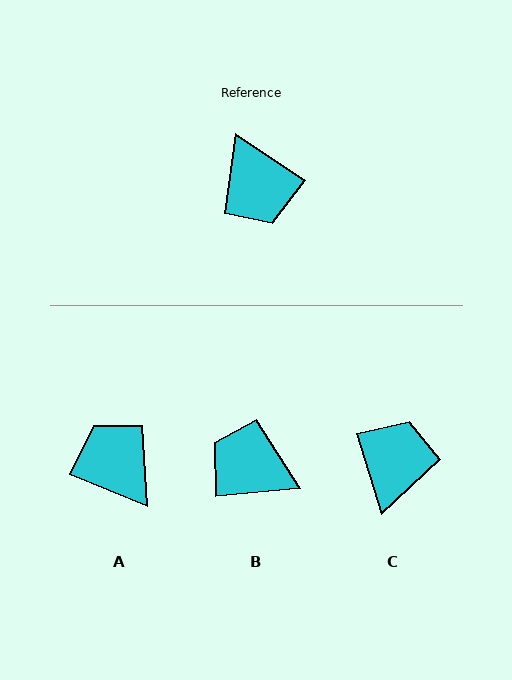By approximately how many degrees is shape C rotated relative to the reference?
Approximately 141 degrees counter-clockwise.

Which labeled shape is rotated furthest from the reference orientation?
A, about 169 degrees away.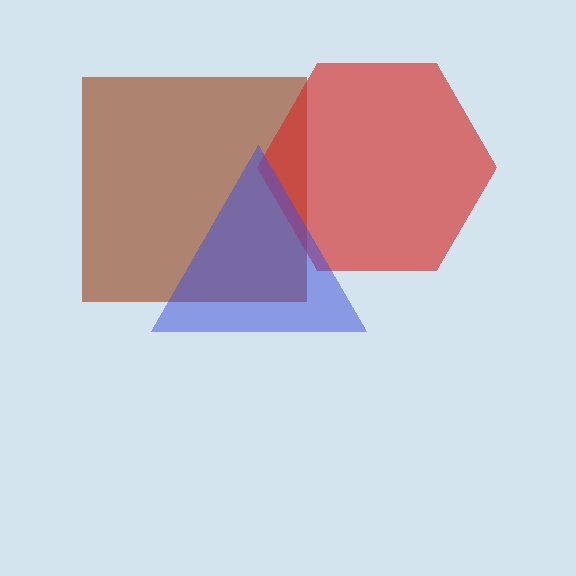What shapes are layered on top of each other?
The layered shapes are: a brown square, a red hexagon, a blue triangle.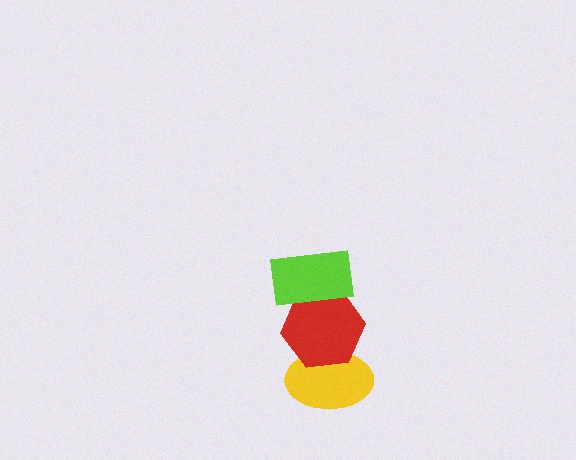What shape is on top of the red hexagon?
The lime rectangle is on top of the red hexagon.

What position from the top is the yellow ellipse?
The yellow ellipse is 3rd from the top.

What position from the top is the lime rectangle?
The lime rectangle is 1st from the top.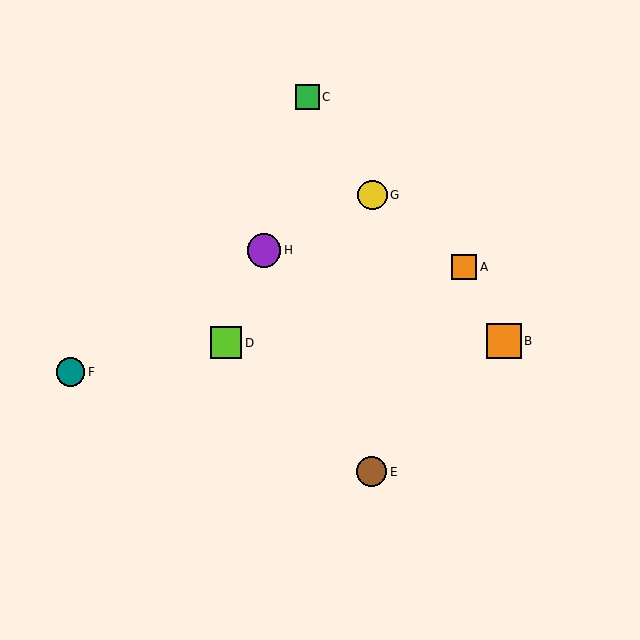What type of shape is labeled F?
Shape F is a teal circle.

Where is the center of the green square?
The center of the green square is at (307, 97).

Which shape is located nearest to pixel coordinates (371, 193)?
The yellow circle (labeled G) at (373, 195) is nearest to that location.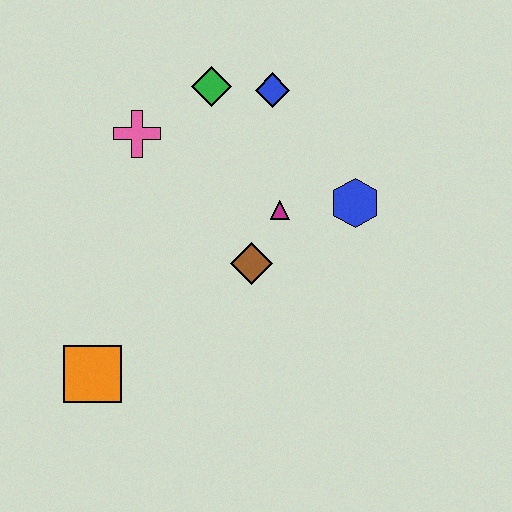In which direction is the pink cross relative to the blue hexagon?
The pink cross is to the left of the blue hexagon.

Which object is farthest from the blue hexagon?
The orange square is farthest from the blue hexagon.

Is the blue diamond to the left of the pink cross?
No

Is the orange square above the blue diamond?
No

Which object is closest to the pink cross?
The green diamond is closest to the pink cross.